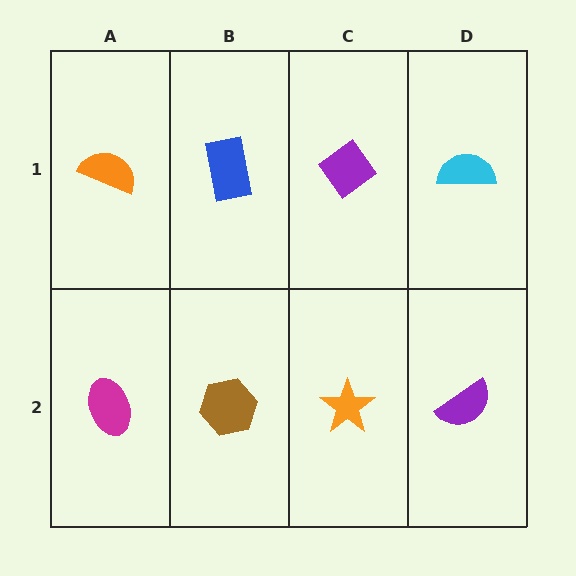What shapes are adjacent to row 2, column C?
A purple diamond (row 1, column C), a brown hexagon (row 2, column B), a purple semicircle (row 2, column D).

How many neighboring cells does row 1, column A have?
2.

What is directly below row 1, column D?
A purple semicircle.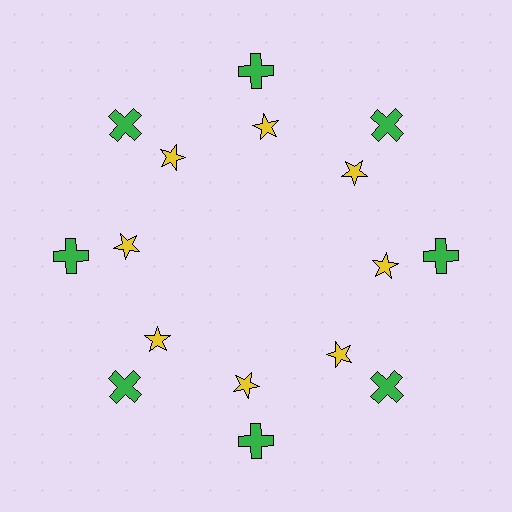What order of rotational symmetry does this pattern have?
This pattern has 8-fold rotational symmetry.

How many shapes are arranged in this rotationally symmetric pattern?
There are 16 shapes, arranged in 8 groups of 2.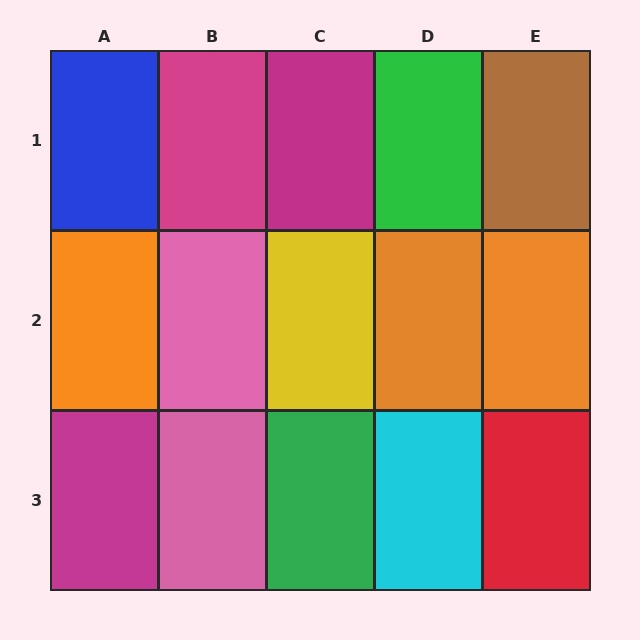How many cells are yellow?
1 cell is yellow.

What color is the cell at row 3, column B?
Pink.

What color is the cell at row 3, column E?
Red.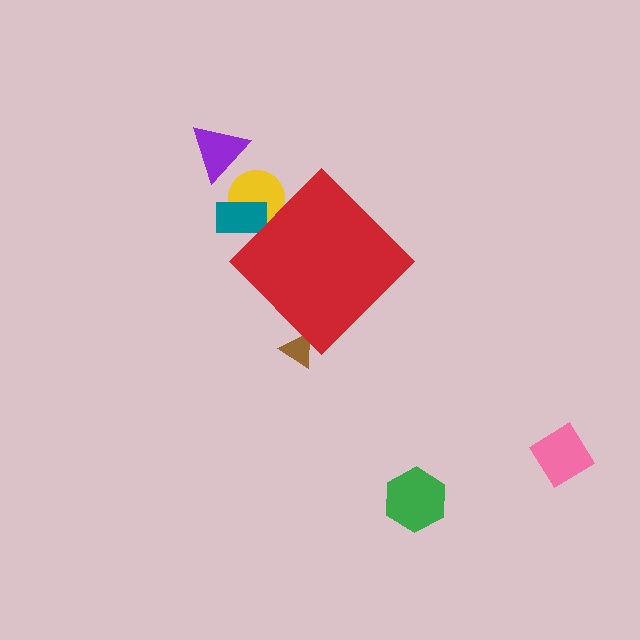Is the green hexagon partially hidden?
No, the green hexagon is fully visible.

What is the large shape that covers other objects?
A red diamond.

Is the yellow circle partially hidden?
Yes, the yellow circle is partially hidden behind the red diamond.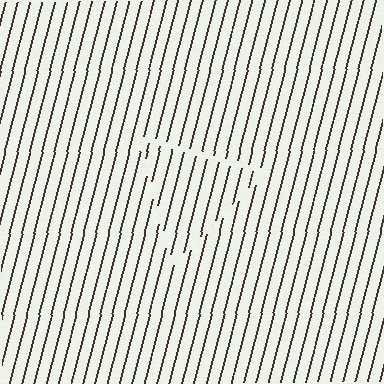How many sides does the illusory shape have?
3 sides — the line-ends trace a triangle.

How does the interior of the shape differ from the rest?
The interior of the shape contains the same grating, shifted by half a period — the contour is defined by the phase discontinuity where line-ends from the inner and outer gratings abut.